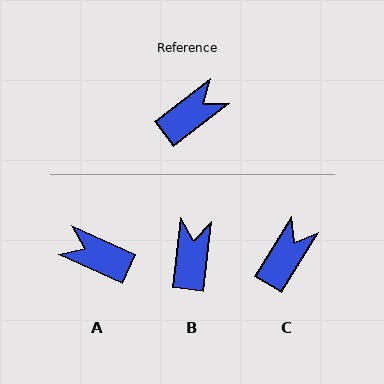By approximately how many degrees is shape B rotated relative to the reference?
Approximately 46 degrees counter-clockwise.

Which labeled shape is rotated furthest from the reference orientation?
A, about 118 degrees away.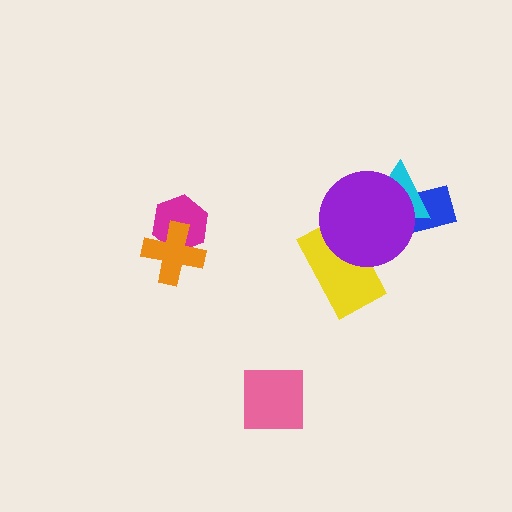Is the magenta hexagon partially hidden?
Yes, it is partially covered by another shape.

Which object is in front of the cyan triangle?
The purple circle is in front of the cyan triangle.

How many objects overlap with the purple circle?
3 objects overlap with the purple circle.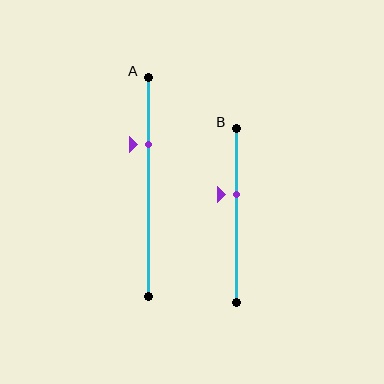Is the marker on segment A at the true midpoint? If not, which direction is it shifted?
No, the marker on segment A is shifted upward by about 20% of the segment length.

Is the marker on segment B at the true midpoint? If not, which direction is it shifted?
No, the marker on segment B is shifted upward by about 12% of the segment length.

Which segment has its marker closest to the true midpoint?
Segment B has its marker closest to the true midpoint.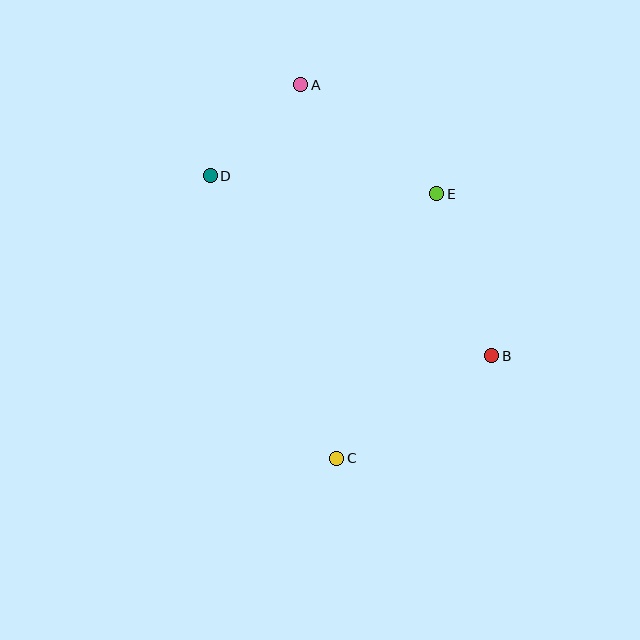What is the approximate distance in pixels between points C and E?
The distance between C and E is approximately 283 pixels.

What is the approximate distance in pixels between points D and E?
The distance between D and E is approximately 227 pixels.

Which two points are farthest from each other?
Points A and C are farthest from each other.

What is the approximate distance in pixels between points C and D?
The distance between C and D is approximately 310 pixels.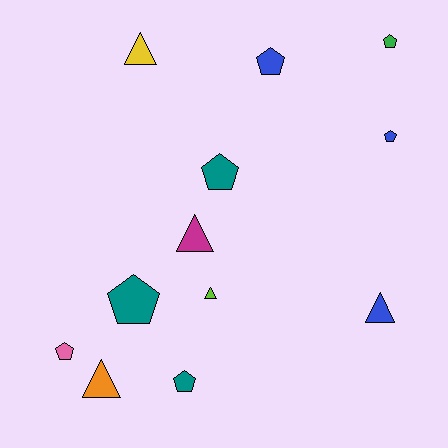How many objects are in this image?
There are 12 objects.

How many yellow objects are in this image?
There is 1 yellow object.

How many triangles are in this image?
There are 5 triangles.